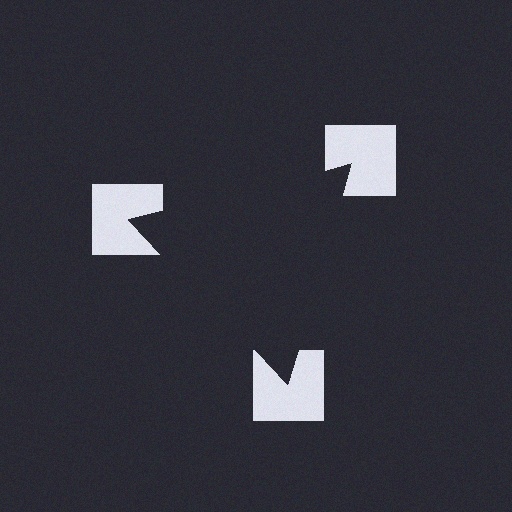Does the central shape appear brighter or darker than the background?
It typically appears slightly darker than the background, even though no actual brightness change is drawn.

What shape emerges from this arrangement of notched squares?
An illusory triangle — its edges are inferred from the aligned wedge cuts in the notched squares, not physically drawn.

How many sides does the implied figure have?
3 sides.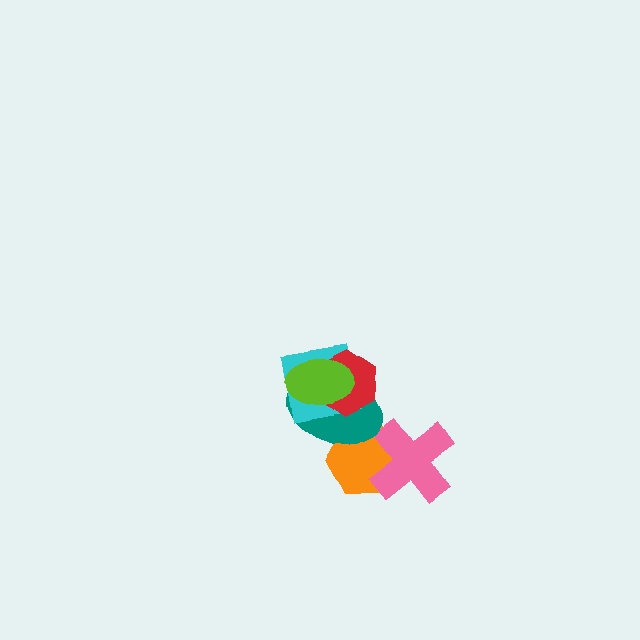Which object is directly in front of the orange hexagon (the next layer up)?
The pink cross is directly in front of the orange hexagon.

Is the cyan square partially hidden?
Yes, it is partially covered by another shape.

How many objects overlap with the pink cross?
1 object overlaps with the pink cross.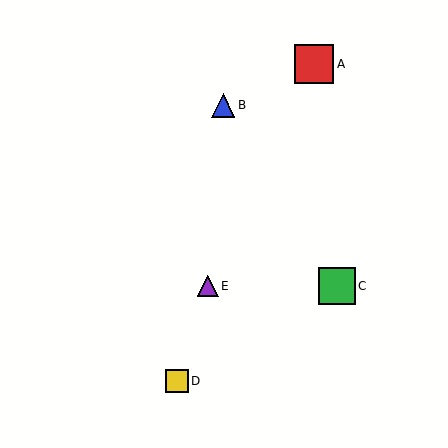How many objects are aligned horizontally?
2 objects (C, E) are aligned horizontally.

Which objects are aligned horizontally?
Objects C, E are aligned horizontally.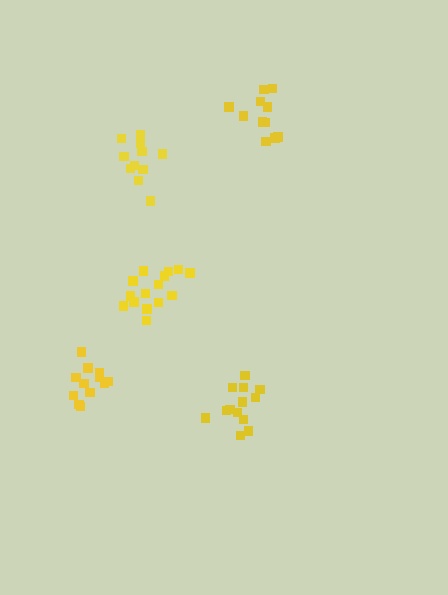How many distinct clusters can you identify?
There are 5 distinct clusters.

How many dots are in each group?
Group 1: 11 dots, Group 2: 13 dots, Group 3: 15 dots, Group 4: 12 dots, Group 5: 11 dots (62 total).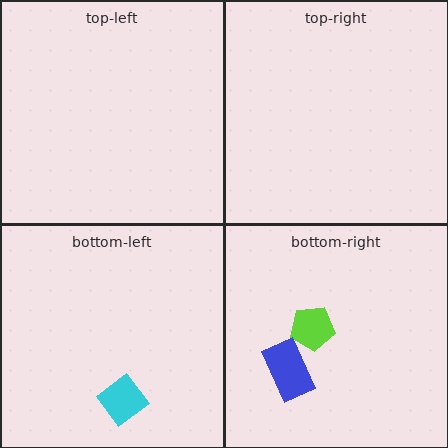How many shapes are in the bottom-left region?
1.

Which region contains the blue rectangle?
The bottom-right region.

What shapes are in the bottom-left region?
The cyan diamond.